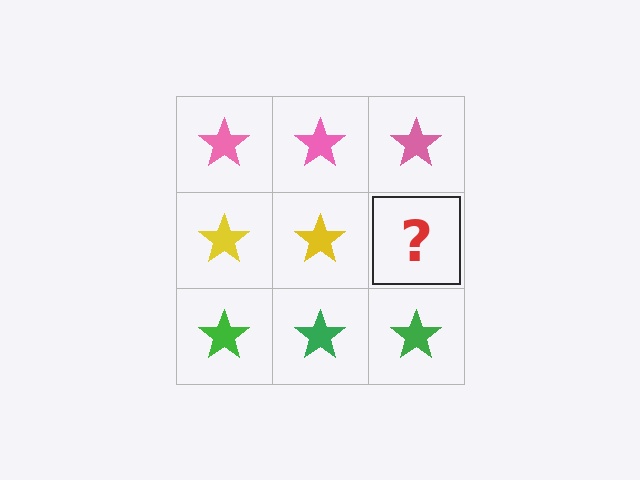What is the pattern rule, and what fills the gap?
The rule is that each row has a consistent color. The gap should be filled with a yellow star.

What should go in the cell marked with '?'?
The missing cell should contain a yellow star.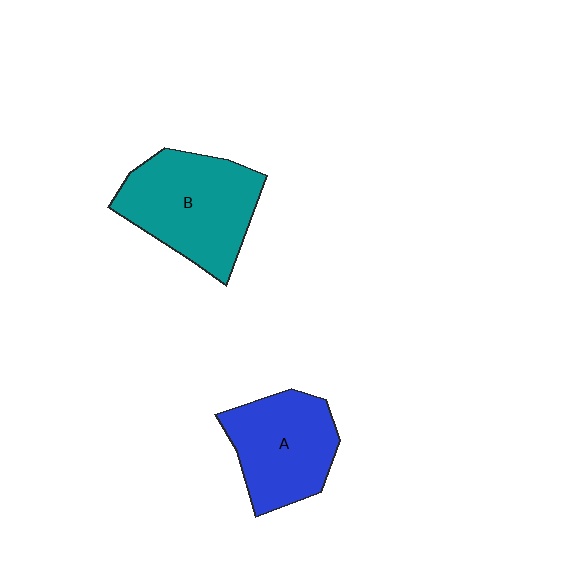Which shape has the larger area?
Shape B (teal).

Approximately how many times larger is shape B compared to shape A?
Approximately 1.2 times.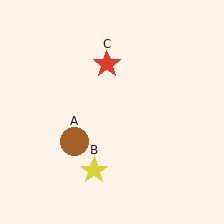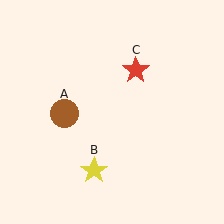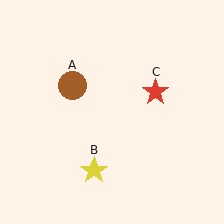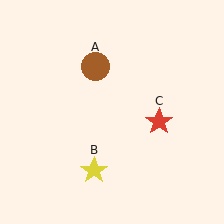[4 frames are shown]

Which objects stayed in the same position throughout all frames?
Yellow star (object B) remained stationary.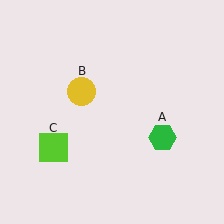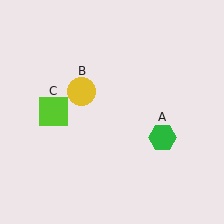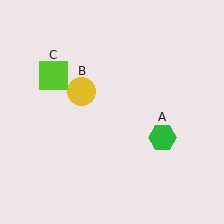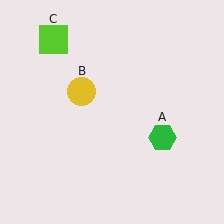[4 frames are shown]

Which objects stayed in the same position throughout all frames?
Green hexagon (object A) and yellow circle (object B) remained stationary.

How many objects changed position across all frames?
1 object changed position: lime square (object C).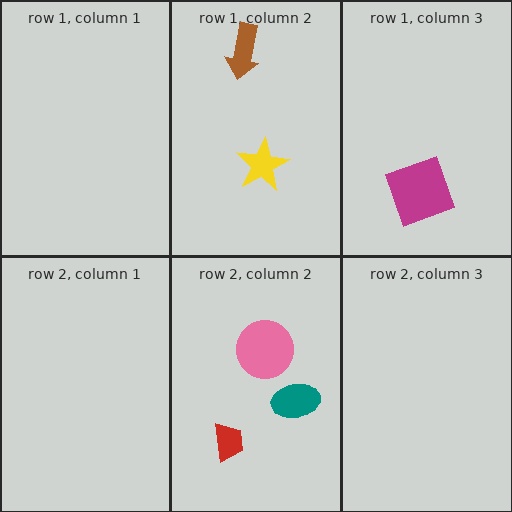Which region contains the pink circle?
The row 2, column 2 region.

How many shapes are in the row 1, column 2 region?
2.